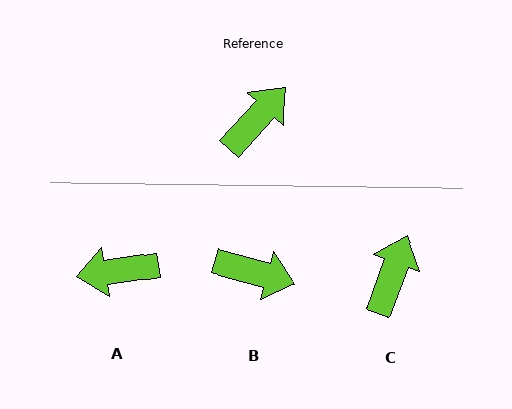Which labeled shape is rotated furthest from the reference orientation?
A, about 141 degrees away.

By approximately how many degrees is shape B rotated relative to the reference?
Approximately 63 degrees clockwise.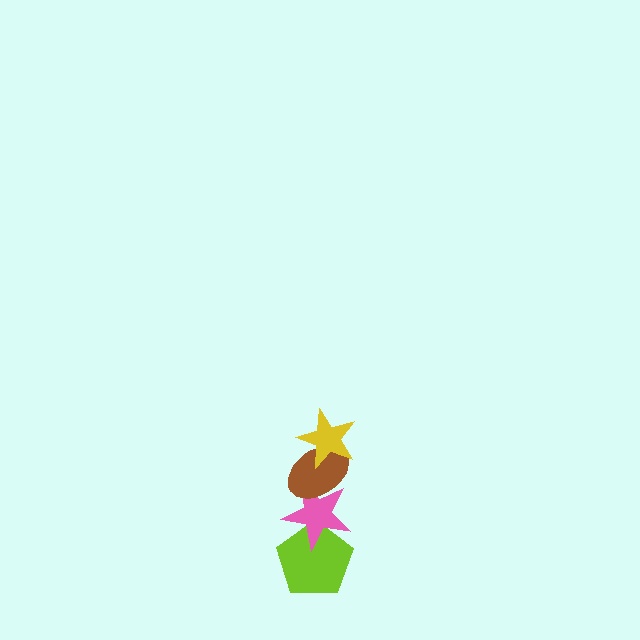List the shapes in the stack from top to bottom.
From top to bottom: the yellow star, the brown ellipse, the pink star, the lime pentagon.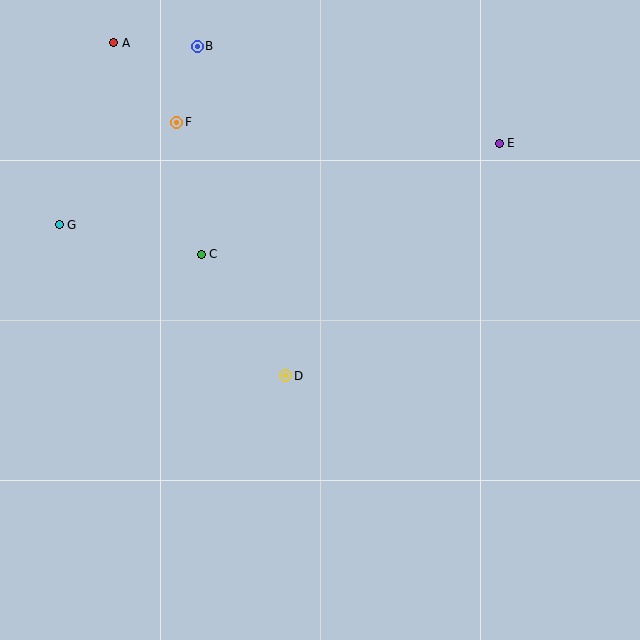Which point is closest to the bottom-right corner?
Point D is closest to the bottom-right corner.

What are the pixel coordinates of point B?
Point B is at (197, 46).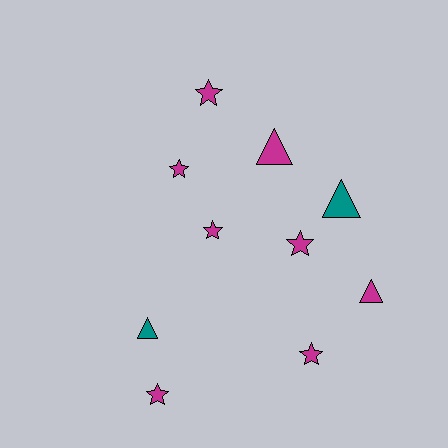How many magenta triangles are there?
There are 2 magenta triangles.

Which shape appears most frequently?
Star, with 6 objects.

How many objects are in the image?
There are 10 objects.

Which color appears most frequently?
Magenta, with 8 objects.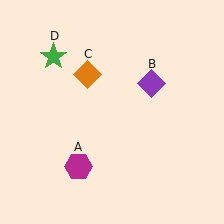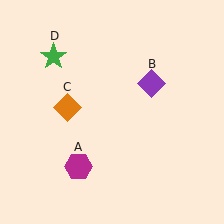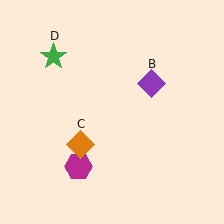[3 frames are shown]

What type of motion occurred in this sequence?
The orange diamond (object C) rotated counterclockwise around the center of the scene.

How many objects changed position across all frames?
1 object changed position: orange diamond (object C).